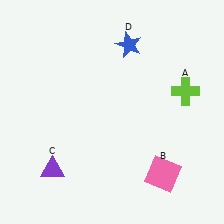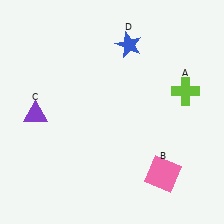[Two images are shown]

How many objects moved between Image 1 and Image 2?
1 object moved between the two images.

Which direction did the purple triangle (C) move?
The purple triangle (C) moved up.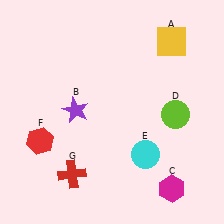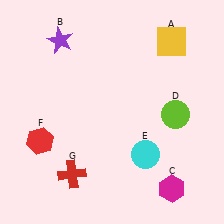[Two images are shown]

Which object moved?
The purple star (B) moved up.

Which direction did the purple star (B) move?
The purple star (B) moved up.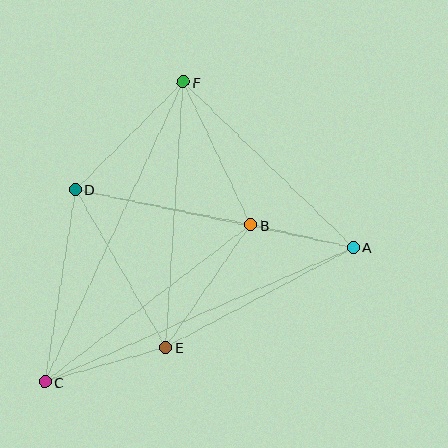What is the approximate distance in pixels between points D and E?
The distance between D and E is approximately 182 pixels.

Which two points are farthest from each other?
Points A and C are farthest from each other.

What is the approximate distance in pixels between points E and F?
The distance between E and F is approximately 266 pixels.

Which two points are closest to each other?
Points A and B are closest to each other.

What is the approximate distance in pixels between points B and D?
The distance between B and D is approximately 179 pixels.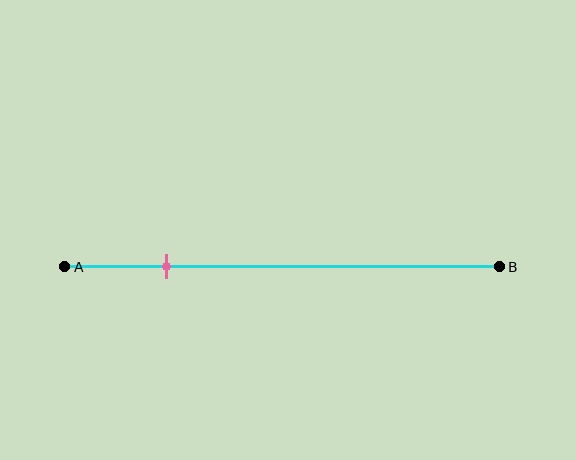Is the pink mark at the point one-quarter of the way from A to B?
Yes, the mark is approximately at the one-quarter point.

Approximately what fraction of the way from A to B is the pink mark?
The pink mark is approximately 25% of the way from A to B.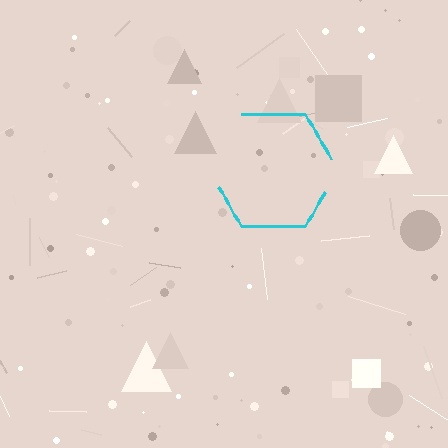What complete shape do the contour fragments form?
The contour fragments form a hexagon.